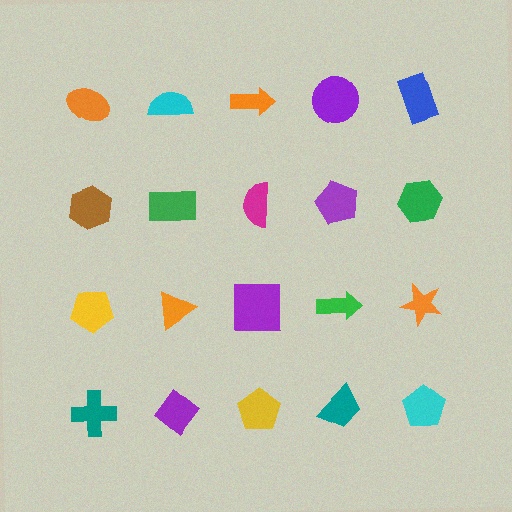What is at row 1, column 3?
An orange arrow.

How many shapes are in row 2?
5 shapes.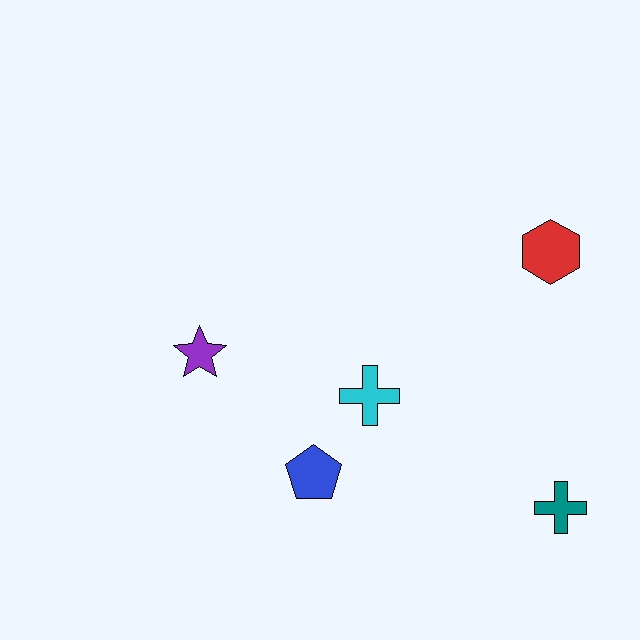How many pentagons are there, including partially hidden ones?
There is 1 pentagon.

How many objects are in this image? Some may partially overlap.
There are 5 objects.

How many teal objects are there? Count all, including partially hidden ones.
There is 1 teal object.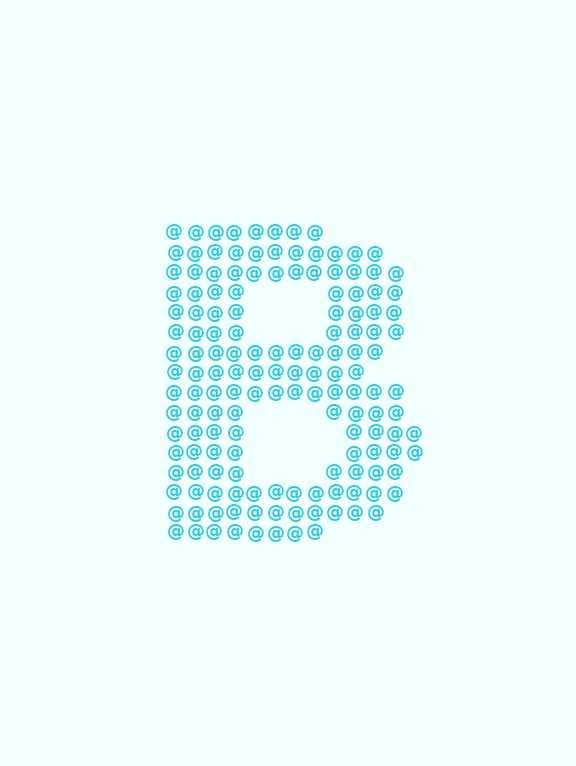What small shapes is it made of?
It is made of small at signs.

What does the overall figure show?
The overall figure shows the letter B.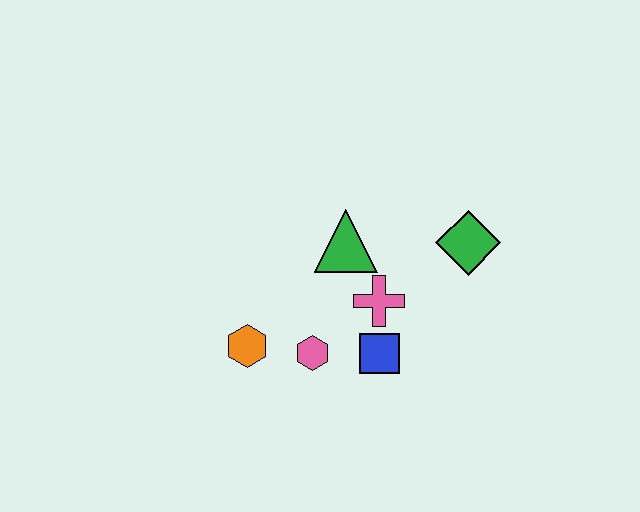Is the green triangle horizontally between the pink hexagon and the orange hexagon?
No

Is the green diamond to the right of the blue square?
Yes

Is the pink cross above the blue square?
Yes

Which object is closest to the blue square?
The pink cross is closest to the blue square.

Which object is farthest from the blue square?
The green diamond is farthest from the blue square.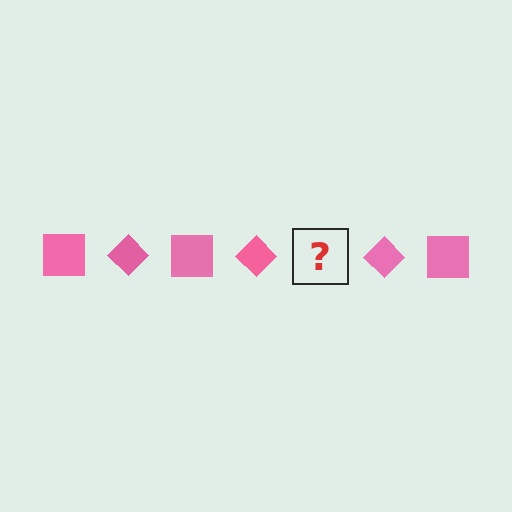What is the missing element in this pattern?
The missing element is a pink square.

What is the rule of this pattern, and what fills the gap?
The rule is that the pattern cycles through square, diamond shapes in pink. The gap should be filled with a pink square.